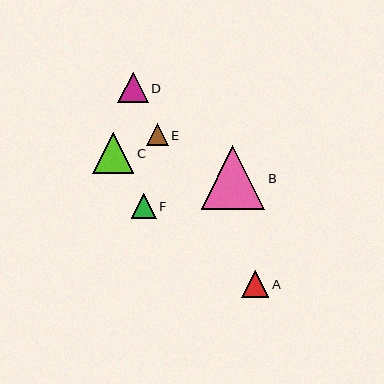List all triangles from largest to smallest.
From largest to smallest: B, C, D, A, F, E.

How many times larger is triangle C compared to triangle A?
Triangle C is approximately 1.5 times the size of triangle A.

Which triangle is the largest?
Triangle B is the largest with a size of approximately 63 pixels.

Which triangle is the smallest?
Triangle E is the smallest with a size of approximately 22 pixels.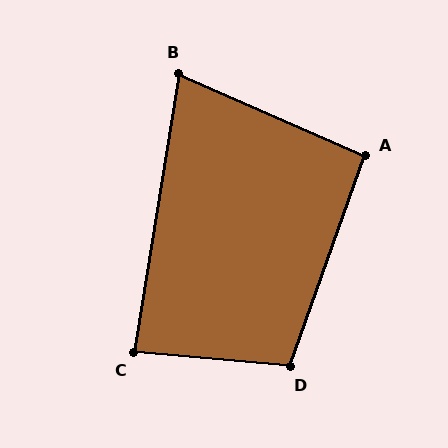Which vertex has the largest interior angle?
D, at approximately 105 degrees.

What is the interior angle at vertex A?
Approximately 94 degrees (approximately right).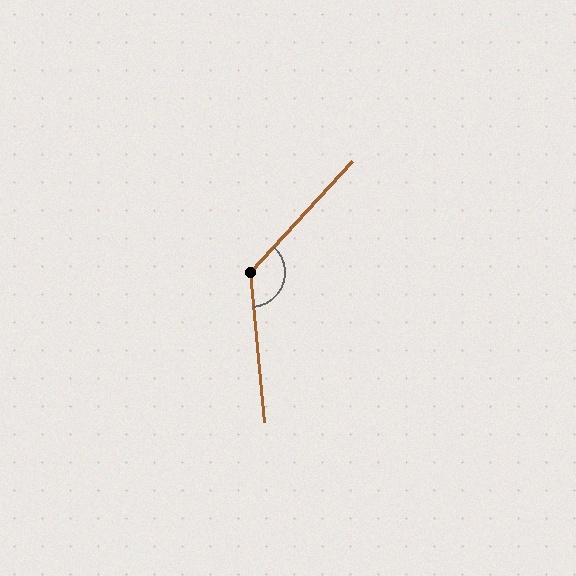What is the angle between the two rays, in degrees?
Approximately 132 degrees.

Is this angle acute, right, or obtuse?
It is obtuse.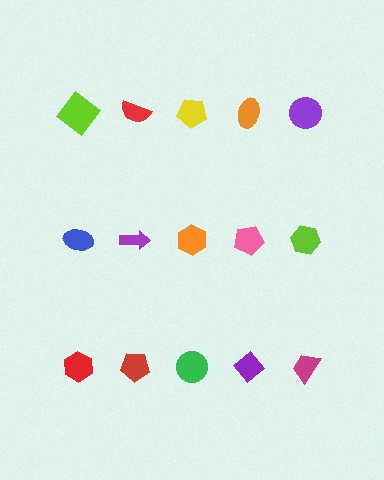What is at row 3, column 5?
A magenta trapezoid.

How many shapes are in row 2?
5 shapes.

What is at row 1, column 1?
A lime diamond.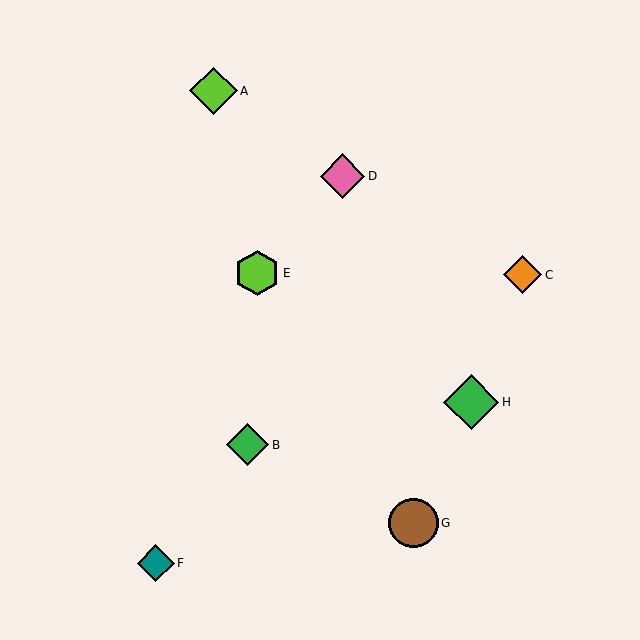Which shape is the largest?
The green diamond (labeled H) is the largest.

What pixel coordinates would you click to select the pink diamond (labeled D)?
Click at (342, 176) to select the pink diamond D.